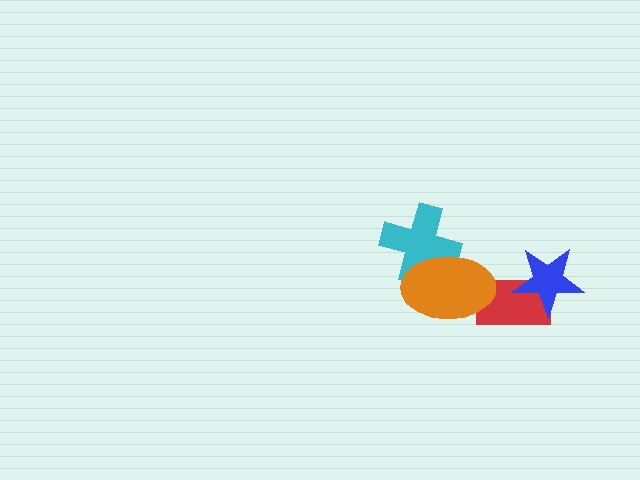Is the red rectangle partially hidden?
Yes, it is partially covered by another shape.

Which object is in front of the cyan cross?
The orange ellipse is in front of the cyan cross.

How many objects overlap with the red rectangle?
2 objects overlap with the red rectangle.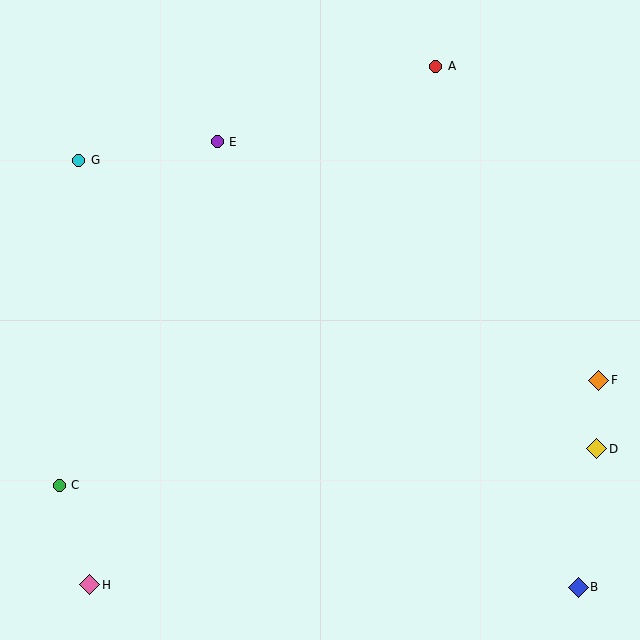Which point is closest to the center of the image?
Point E at (217, 142) is closest to the center.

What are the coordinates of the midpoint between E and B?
The midpoint between E and B is at (398, 364).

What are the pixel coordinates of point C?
Point C is at (59, 485).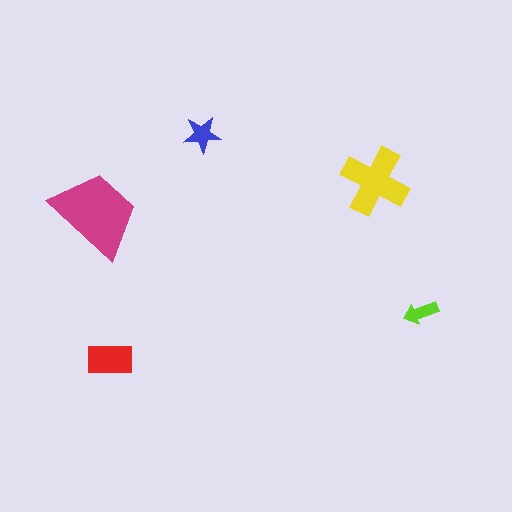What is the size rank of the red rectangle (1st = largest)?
3rd.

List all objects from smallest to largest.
The lime arrow, the blue star, the red rectangle, the yellow cross, the magenta trapezoid.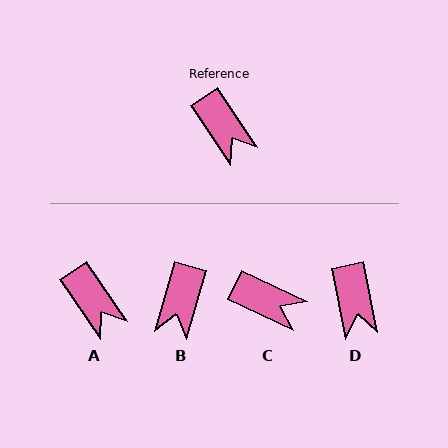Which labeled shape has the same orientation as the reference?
A.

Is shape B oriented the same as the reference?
No, it is off by about 49 degrees.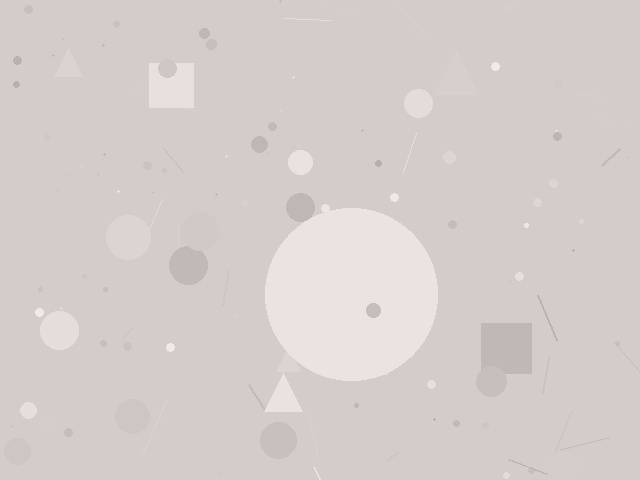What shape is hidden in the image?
A circle is hidden in the image.